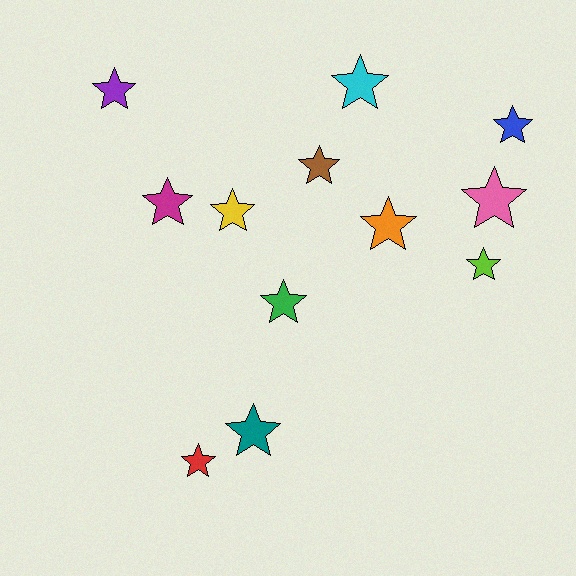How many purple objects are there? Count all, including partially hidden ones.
There is 1 purple object.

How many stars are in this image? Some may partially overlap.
There are 12 stars.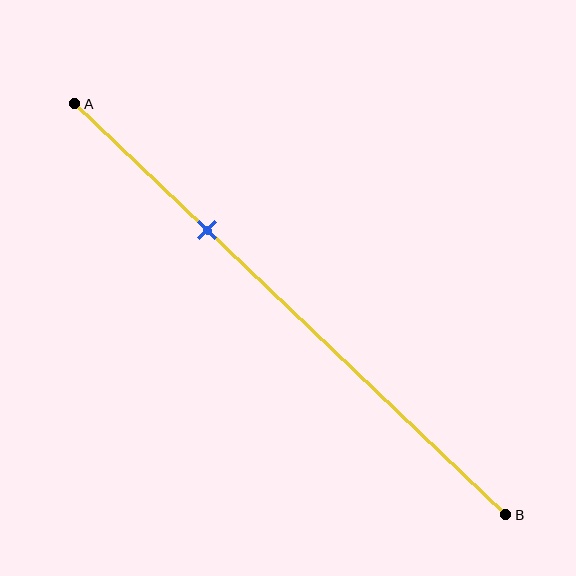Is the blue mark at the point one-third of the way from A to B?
Yes, the mark is approximately at the one-third point.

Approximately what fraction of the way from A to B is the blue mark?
The blue mark is approximately 30% of the way from A to B.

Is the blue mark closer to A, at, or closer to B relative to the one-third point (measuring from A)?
The blue mark is approximately at the one-third point of segment AB.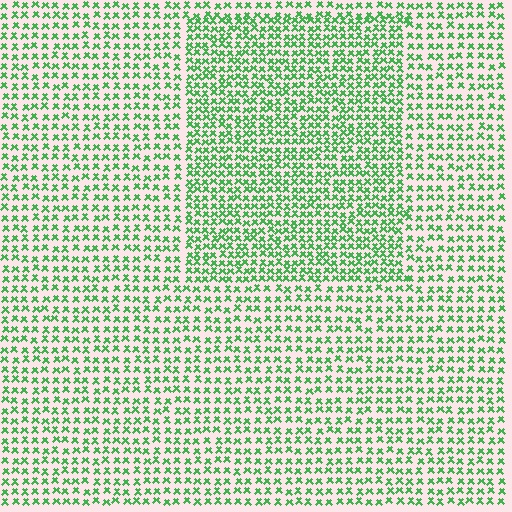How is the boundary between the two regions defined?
The boundary is defined by a change in element density (approximately 1.6x ratio). All elements are the same color, size, and shape.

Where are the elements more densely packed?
The elements are more densely packed inside the rectangle boundary.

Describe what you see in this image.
The image contains small green elements arranged at two different densities. A rectangle-shaped region is visible where the elements are more densely packed than the surrounding area.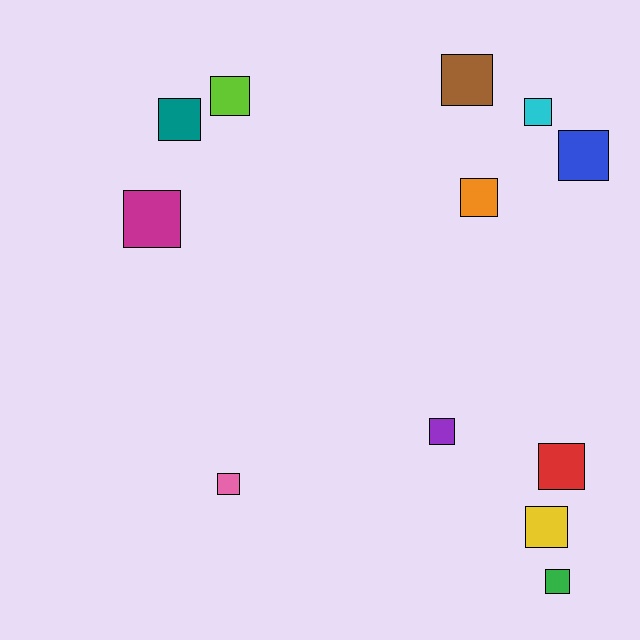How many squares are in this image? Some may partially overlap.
There are 12 squares.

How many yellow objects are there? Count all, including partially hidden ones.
There is 1 yellow object.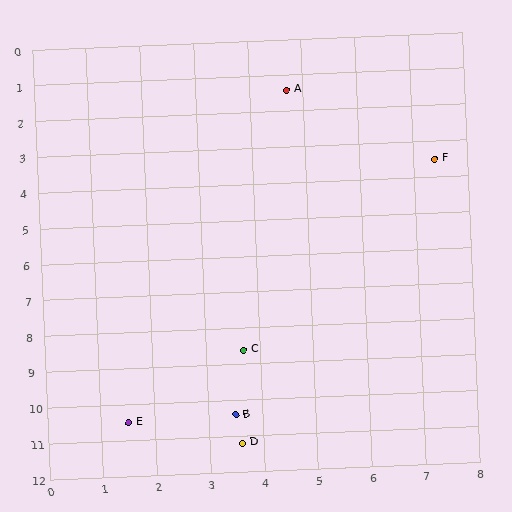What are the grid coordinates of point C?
Point C is at approximately (3.7, 8.6).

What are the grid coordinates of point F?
Point F is at approximately (7.4, 3.5).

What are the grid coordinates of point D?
Point D is at approximately (3.6, 11.2).